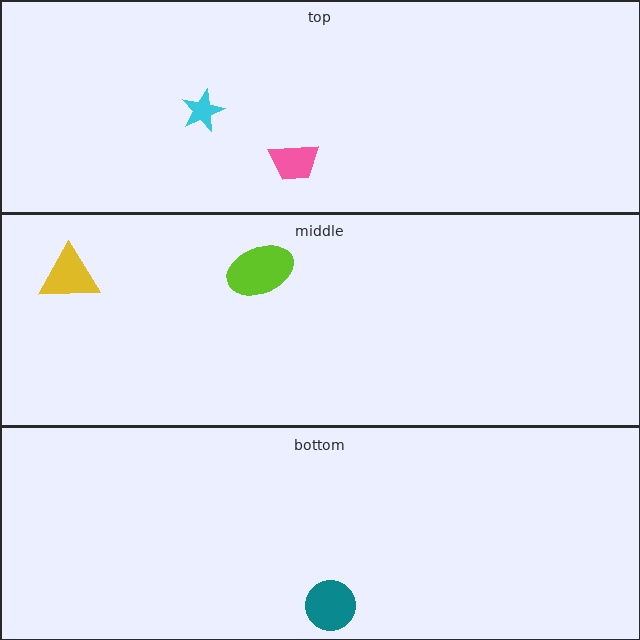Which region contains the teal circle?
The bottom region.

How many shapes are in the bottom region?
1.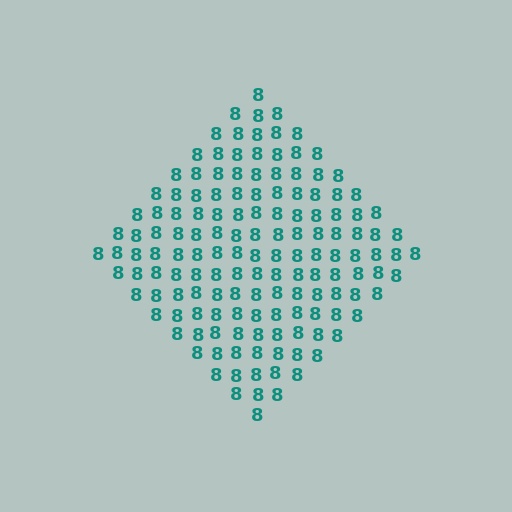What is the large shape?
The large shape is a diamond.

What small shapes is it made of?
It is made of small digit 8's.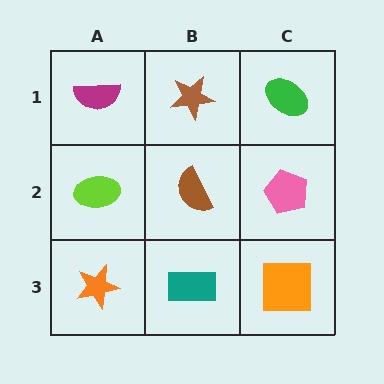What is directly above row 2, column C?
A green ellipse.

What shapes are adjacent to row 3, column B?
A brown semicircle (row 2, column B), an orange star (row 3, column A), an orange square (row 3, column C).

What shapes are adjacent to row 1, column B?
A brown semicircle (row 2, column B), a magenta semicircle (row 1, column A), a green ellipse (row 1, column C).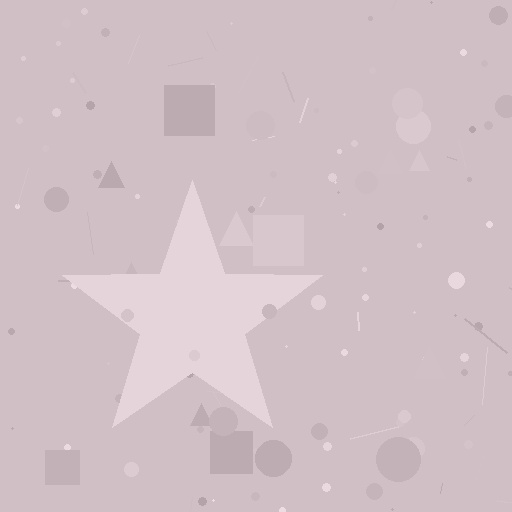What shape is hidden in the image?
A star is hidden in the image.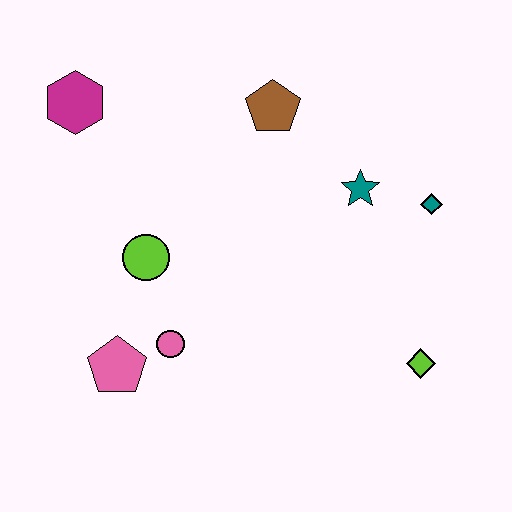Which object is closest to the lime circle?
The pink circle is closest to the lime circle.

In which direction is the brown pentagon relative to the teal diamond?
The brown pentagon is to the left of the teal diamond.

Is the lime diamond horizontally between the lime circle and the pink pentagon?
No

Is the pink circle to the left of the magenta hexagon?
No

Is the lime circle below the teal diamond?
Yes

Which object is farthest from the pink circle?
The teal diamond is farthest from the pink circle.